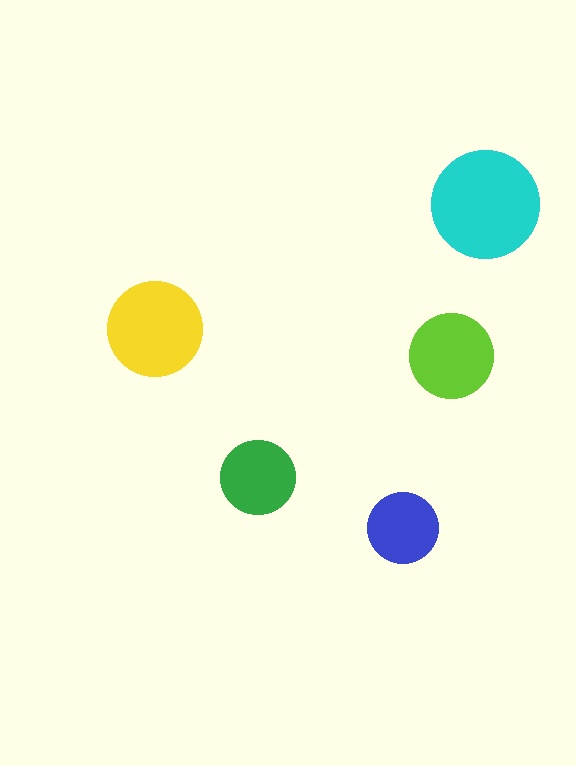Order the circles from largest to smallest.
the cyan one, the yellow one, the lime one, the green one, the blue one.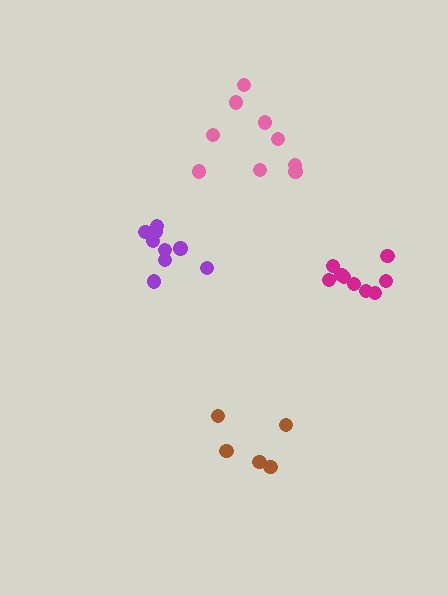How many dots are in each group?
Group 1: 9 dots, Group 2: 5 dots, Group 3: 9 dots, Group 4: 9 dots (32 total).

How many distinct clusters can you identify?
There are 4 distinct clusters.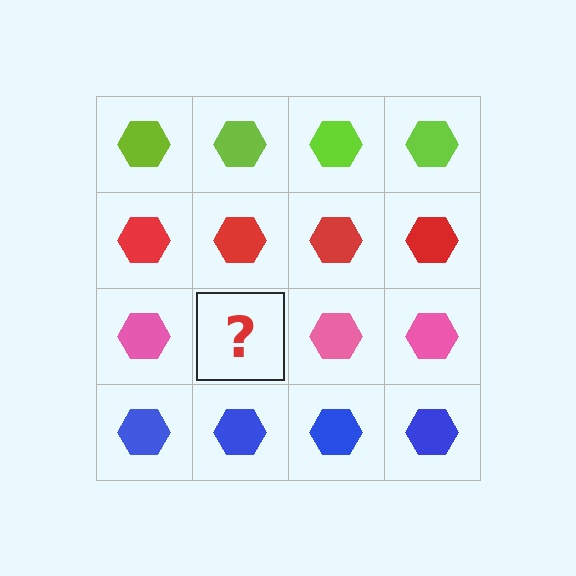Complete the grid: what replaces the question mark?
The question mark should be replaced with a pink hexagon.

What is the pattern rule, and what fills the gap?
The rule is that each row has a consistent color. The gap should be filled with a pink hexagon.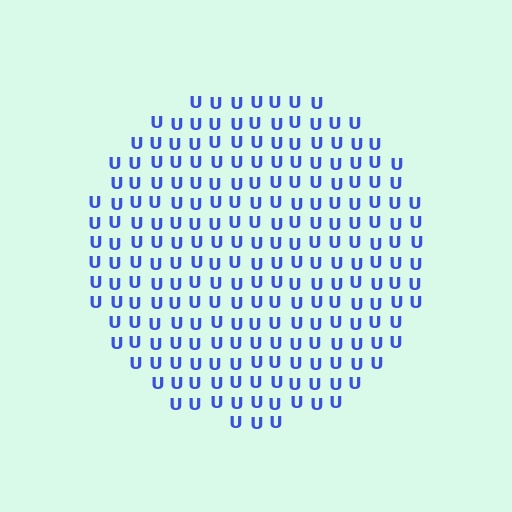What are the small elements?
The small elements are letter U's.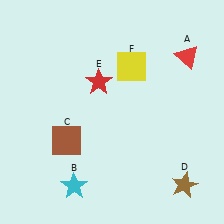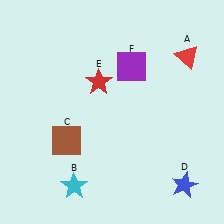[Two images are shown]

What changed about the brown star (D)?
In Image 1, D is brown. In Image 2, it changed to blue.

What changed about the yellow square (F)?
In Image 1, F is yellow. In Image 2, it changed to purple.